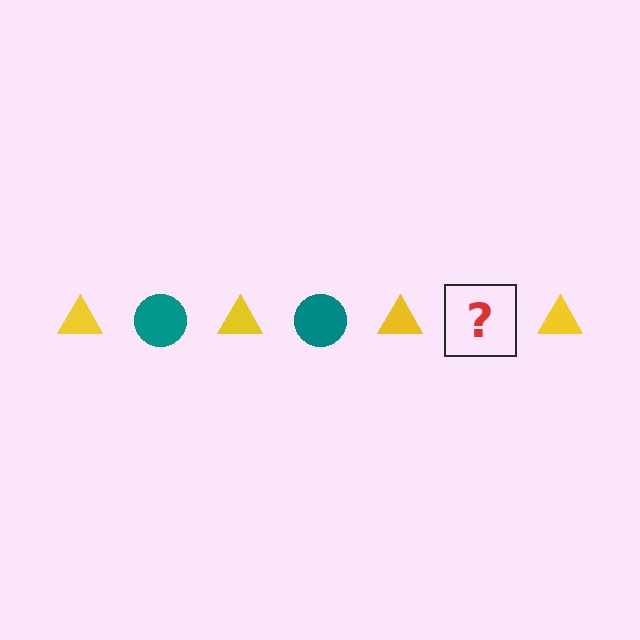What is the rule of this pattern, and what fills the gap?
The rule is that the pattern alternates between yellow triangle and teal circle. The gap should be filled with a teal circle.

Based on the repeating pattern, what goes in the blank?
The blank should be a teal circle.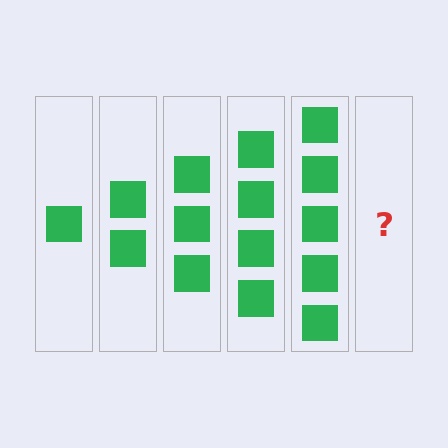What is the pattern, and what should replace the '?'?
The pattern is that each step adds one more square. The '?' should be 6 squares.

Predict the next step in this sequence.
The next step is 6 squares.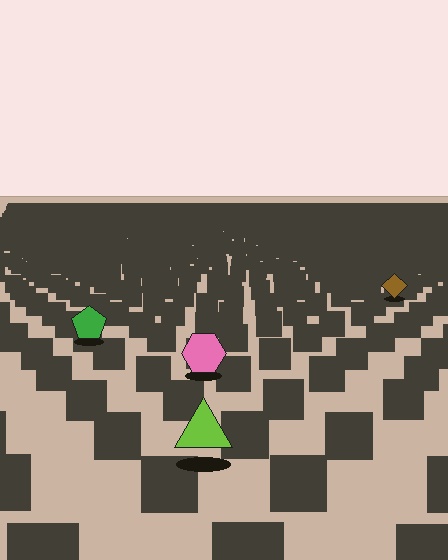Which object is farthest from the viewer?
The brown diamond is farthest from the viewer. It appears smaller and the ground texture around it is denser.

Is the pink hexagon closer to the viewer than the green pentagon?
Yes. The pink hexagon is closer — you can tell from the texture gradient: the ground texture is coarser near it.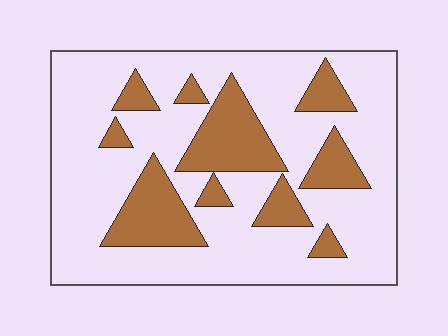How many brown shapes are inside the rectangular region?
10.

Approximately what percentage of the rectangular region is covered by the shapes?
Approximately 25%.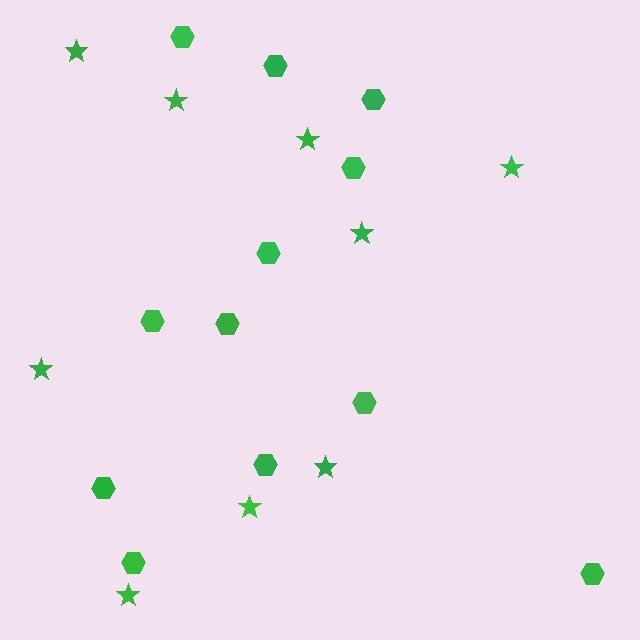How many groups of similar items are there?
There are 2 groups: one group of hexagons (12) and one group of stars (9).